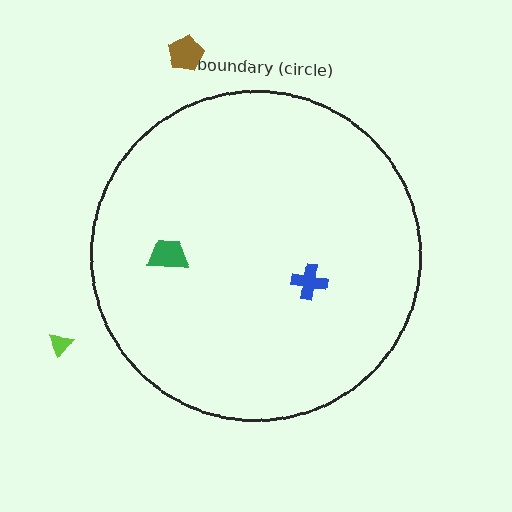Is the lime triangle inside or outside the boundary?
Outside.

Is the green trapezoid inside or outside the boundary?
Inside.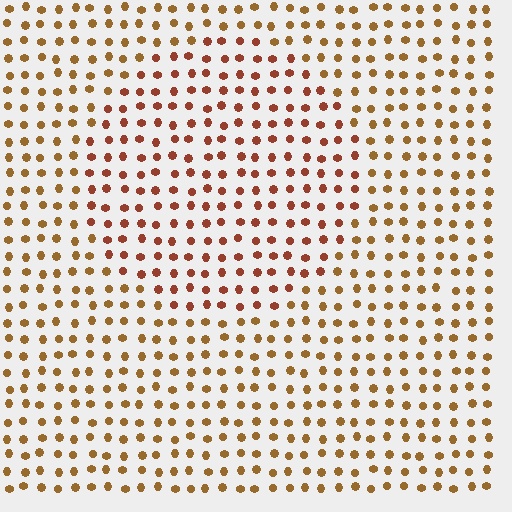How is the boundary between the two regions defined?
The boundary is defined purely by a slight shift in hue (about 25 degrees). Spacing, size, and orientation are identical on both sides.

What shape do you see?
I see a circle.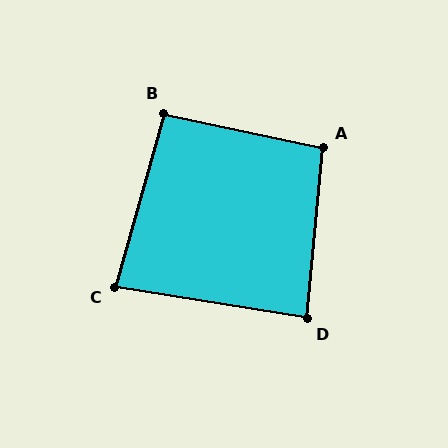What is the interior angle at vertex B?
Approximately 94 degrees (approximately right).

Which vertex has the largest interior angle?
A, at approximately 96 degrees.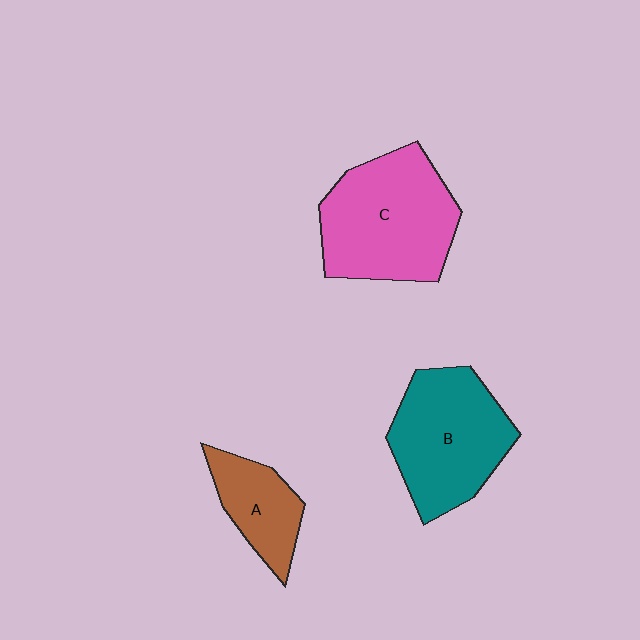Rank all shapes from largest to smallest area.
From largest to smallest: C (pink), B (teal), A (brown).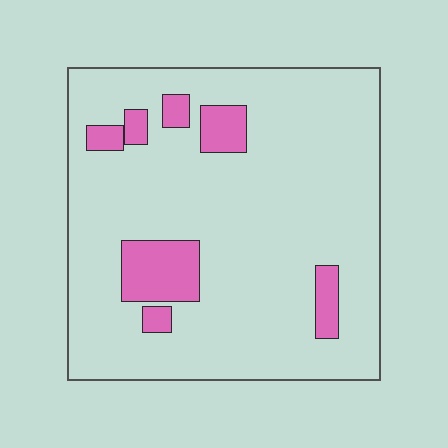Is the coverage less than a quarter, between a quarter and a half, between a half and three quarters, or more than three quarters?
Less than a quarter.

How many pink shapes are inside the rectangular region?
7.